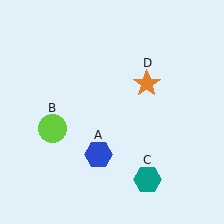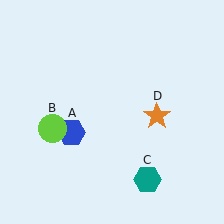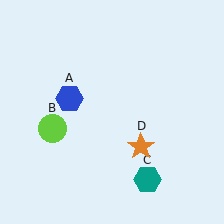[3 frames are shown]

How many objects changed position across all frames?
2 objects changed position: blue hexagon (object A), orange star (object D).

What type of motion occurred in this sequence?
The blue hexagon (object A), orange star (object D) rotated clockwise around the center of the scene.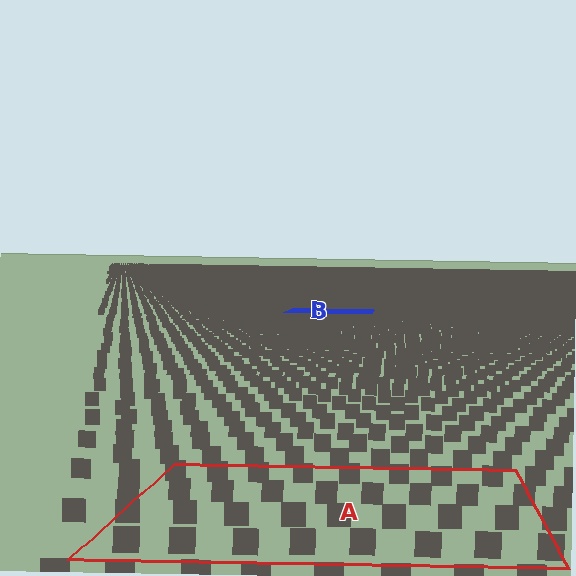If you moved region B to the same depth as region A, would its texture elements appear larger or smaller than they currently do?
They would appear larger. At a closer depth, the same texture elements are projected at a bigger on-screen size.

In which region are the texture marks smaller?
The texture marks are smaller in region B, because it is farther away.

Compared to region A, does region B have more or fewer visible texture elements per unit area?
Region B has more texture elements per unit area — they are packed more densely because it is farther away.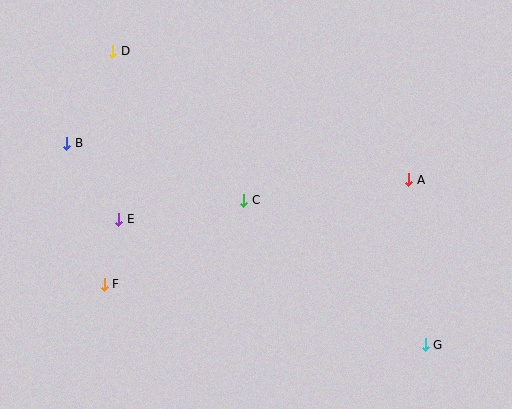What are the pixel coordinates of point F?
Point F is at (104, 284).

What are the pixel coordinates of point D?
Point D is at (113, 51).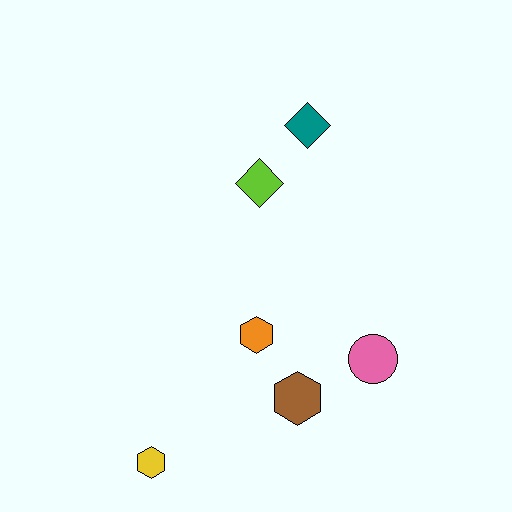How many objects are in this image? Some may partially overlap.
There are 6 objects.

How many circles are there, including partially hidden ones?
There is 1 circle.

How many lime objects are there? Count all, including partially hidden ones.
There is 1 lime object.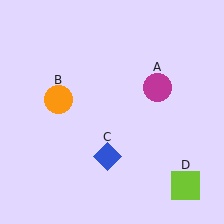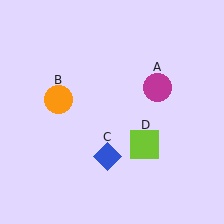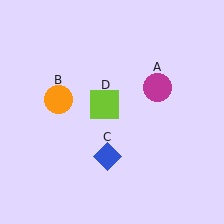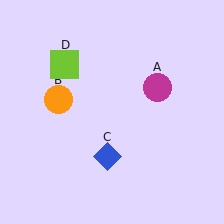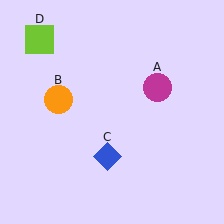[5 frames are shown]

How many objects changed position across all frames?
1 object changed position: lime square (object D).